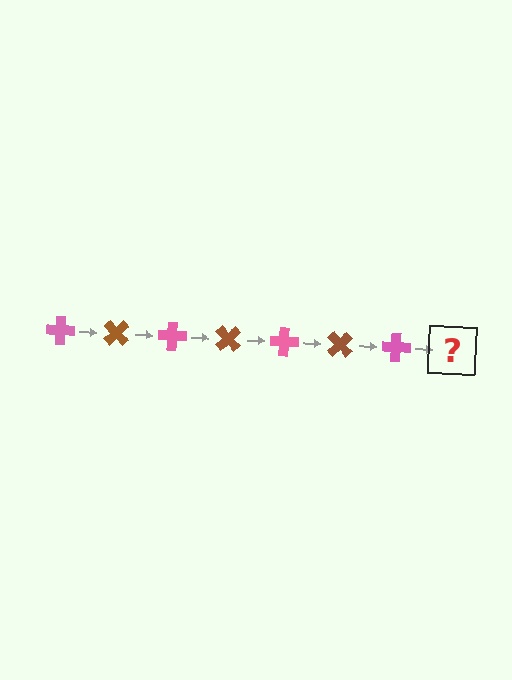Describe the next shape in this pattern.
It should be a brown cross, rotated 315 degrees from the start.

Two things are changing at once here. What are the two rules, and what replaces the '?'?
The two rules are that it rotates 45 degrees each step and the color cycles through pink and brown. The '?' should be a brown cross, rotated 315 degrees from the start.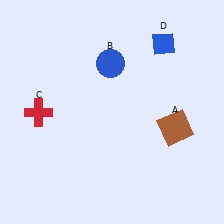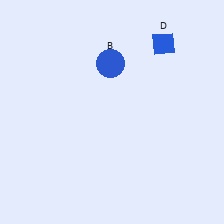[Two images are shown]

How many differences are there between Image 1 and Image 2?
There are 2 differences between the two images.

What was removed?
The red cross (C), the brown square (A) were removed in Image 2.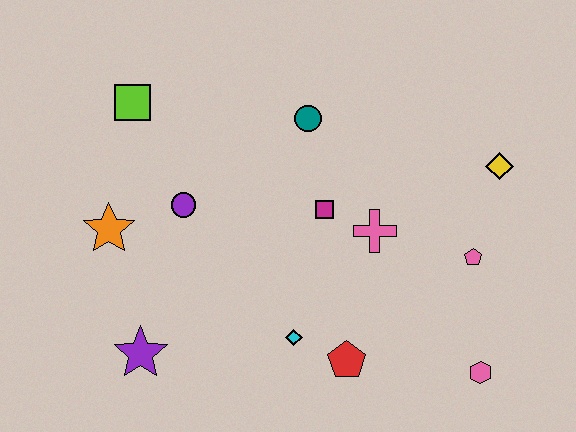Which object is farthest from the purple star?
The yellow diamond is farthest from the purple star.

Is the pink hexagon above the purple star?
No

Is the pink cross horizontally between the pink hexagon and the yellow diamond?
No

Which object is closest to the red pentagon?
The cyan diamond is closest to the red pentagon.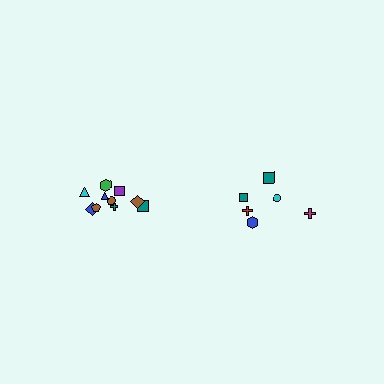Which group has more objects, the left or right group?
The left group.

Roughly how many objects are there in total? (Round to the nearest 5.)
Roughly 15 objects in total.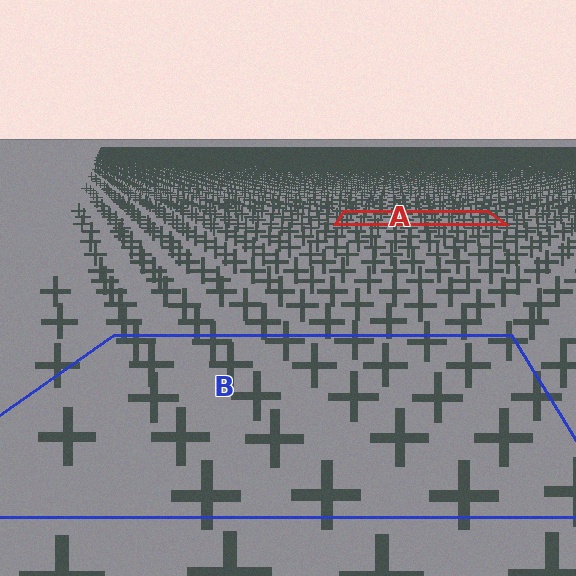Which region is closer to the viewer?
Region B is closer. The texture elements there are larger and more spread out.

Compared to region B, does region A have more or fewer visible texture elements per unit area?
Region A has more texture elements per unit area — they are packed more densely because it is farther away.